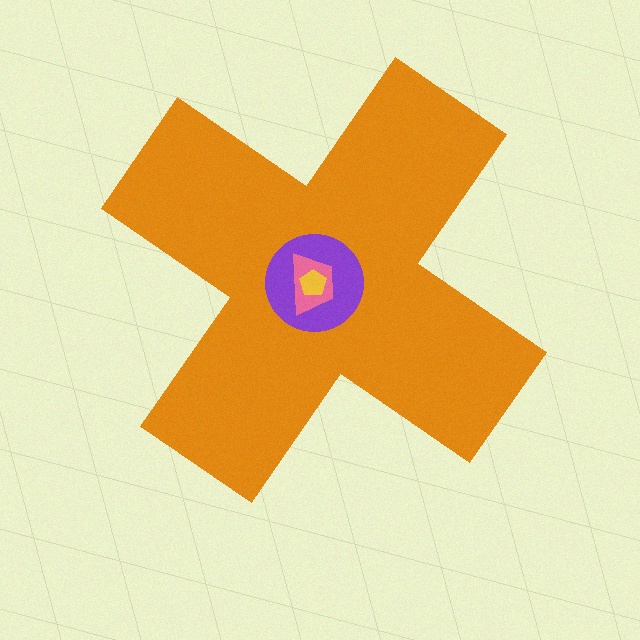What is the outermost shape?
The orange cross.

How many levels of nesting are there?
4.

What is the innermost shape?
The yellow pentagon.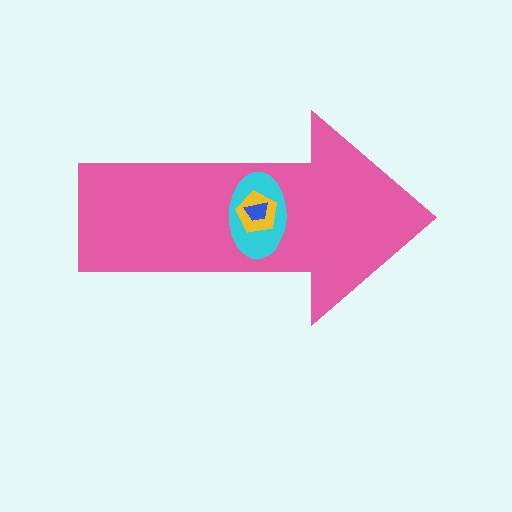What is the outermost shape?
The pink arrow.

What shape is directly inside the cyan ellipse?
The yellow pentagon.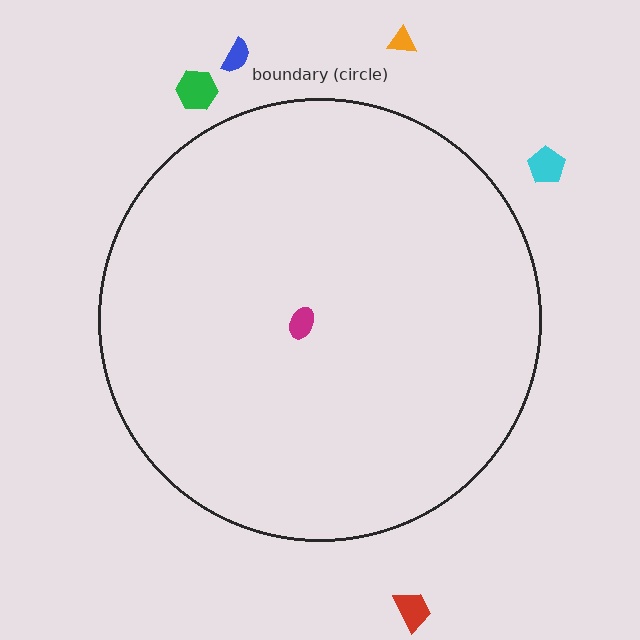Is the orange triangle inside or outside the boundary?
Outside.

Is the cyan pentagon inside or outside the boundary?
Outside.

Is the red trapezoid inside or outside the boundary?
Outside.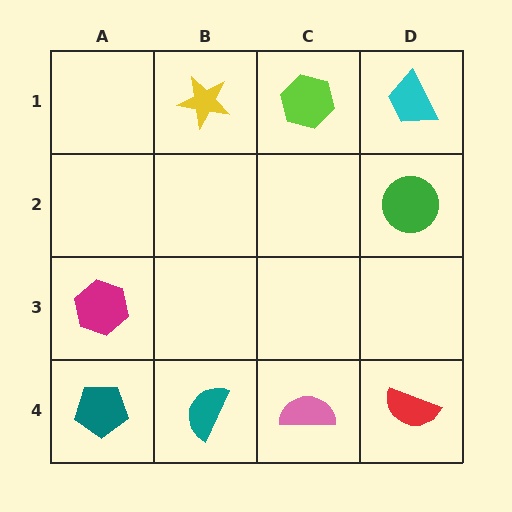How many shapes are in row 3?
1 shape.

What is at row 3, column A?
A magenta hexagon.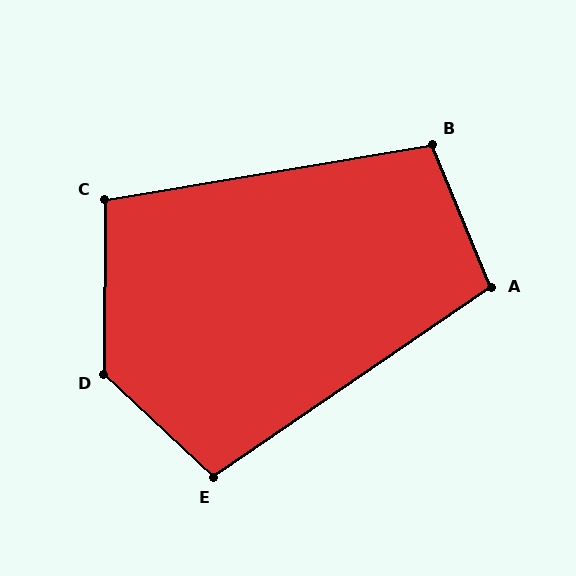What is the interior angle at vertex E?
Approximately 103 degrees (obtuse).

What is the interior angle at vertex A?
Approximately 102 degrees (obtuse).